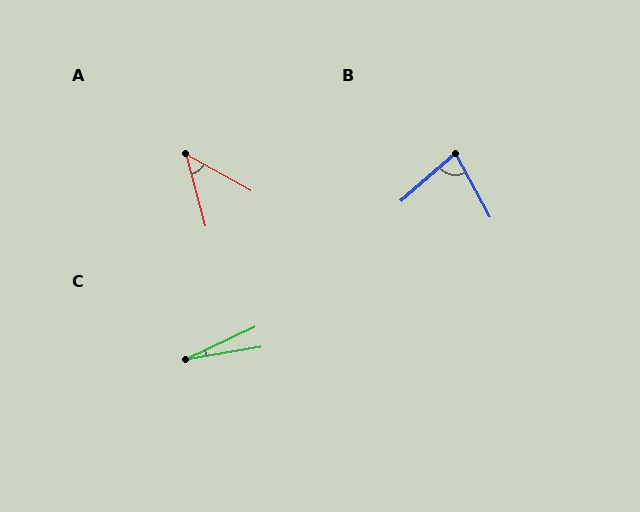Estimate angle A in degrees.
Approximately 45 degrees.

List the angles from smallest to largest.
C (16°), A (45°), B (78°).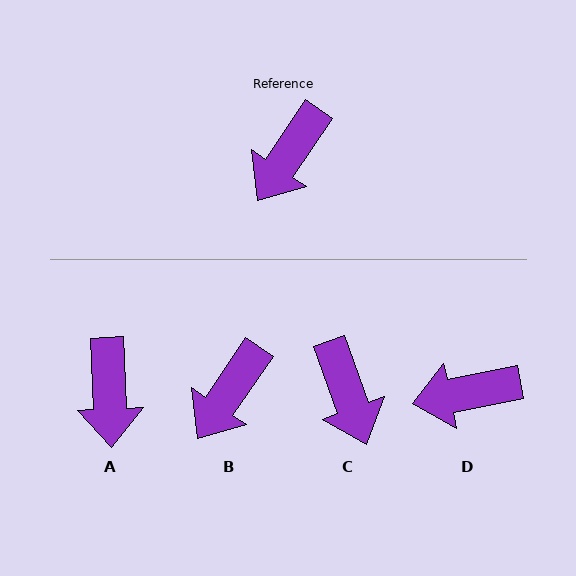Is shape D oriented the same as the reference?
No, it is off by about 44 degrees.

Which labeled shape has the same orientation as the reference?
B.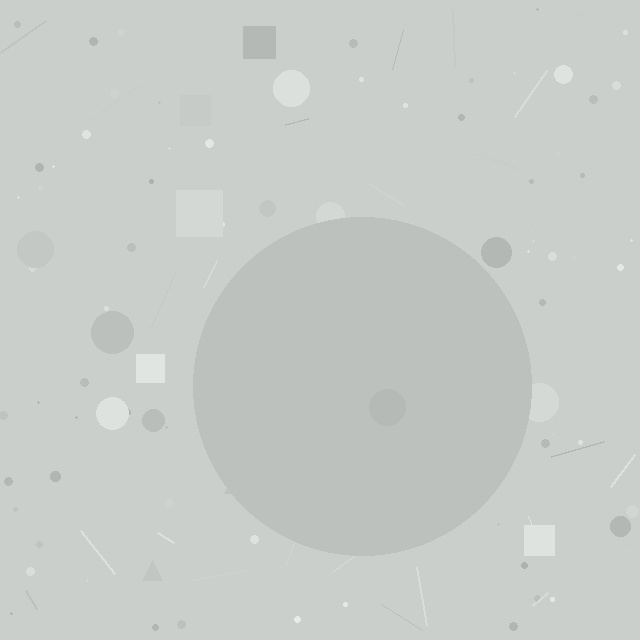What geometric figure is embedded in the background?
A circle is embedded in the background.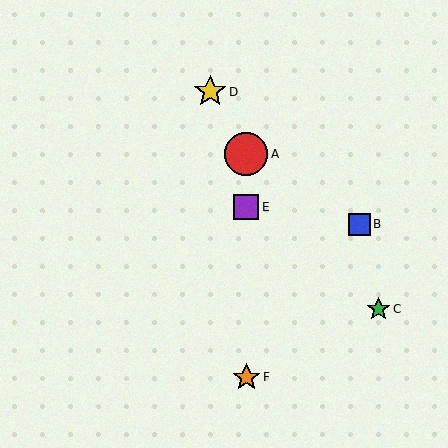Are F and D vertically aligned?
No, F is at x≈246 and D is at x≈210.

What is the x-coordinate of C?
Object C is at x≈379.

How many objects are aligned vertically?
3 objects (A, E, F) are aligned vertically.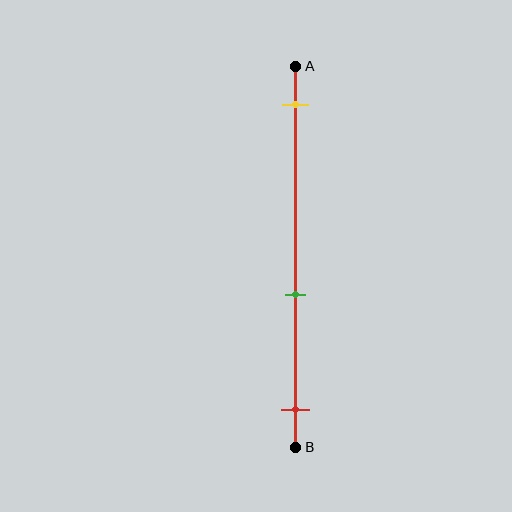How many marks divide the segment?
There are 3 marks dividing the segment.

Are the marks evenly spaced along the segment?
No, the marks are not evenly spaced.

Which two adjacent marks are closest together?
The green and red marks are the closest adjacent pair.